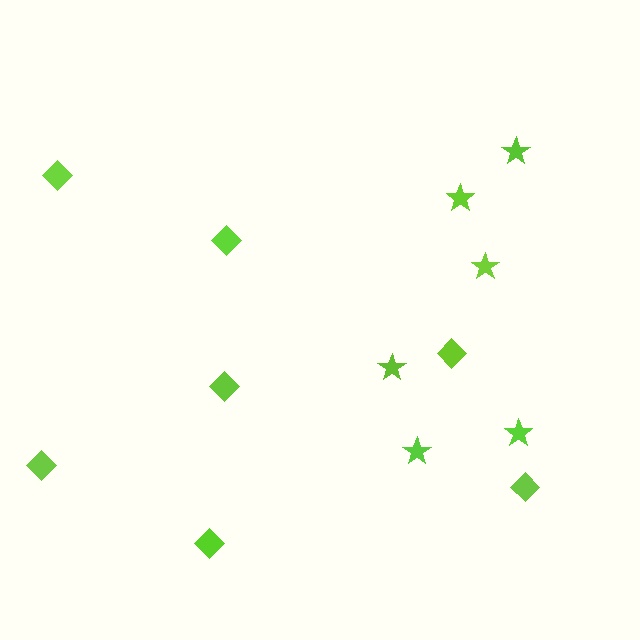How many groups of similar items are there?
There are 2 groups: one group of diamonds (7) and one group of stars (6).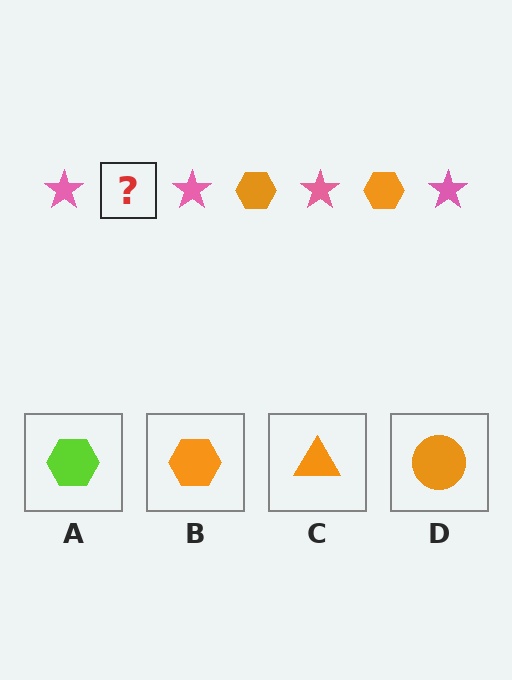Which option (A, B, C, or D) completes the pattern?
B.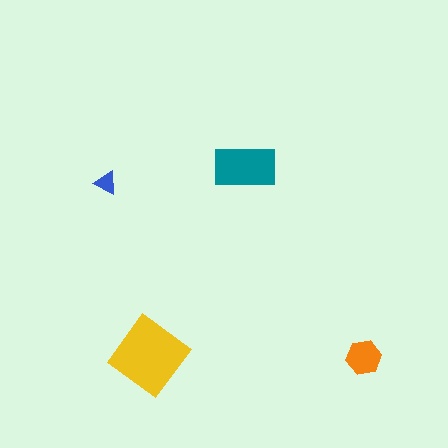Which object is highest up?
The teal rectangle is topmost.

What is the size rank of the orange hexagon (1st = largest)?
3rd.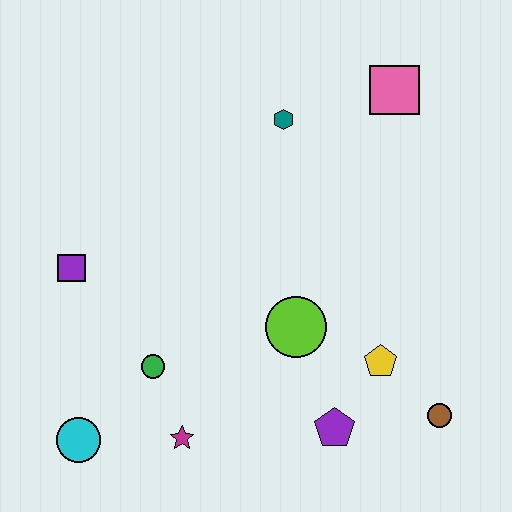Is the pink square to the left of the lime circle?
No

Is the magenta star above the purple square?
No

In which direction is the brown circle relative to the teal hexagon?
The brown circle is below the teal hexagon.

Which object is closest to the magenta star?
The green circle is closest to the magenta star.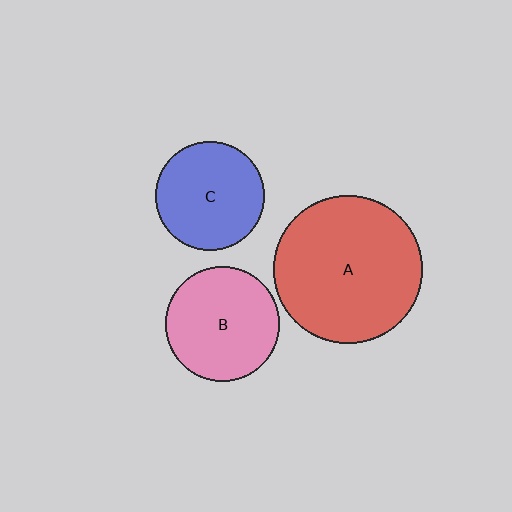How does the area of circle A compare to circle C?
Approximately 1.8 times.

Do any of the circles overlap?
No, none of the circles overlap.